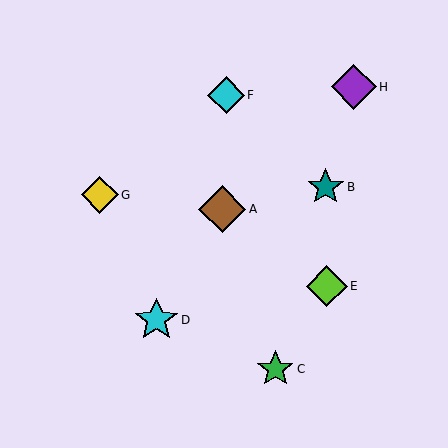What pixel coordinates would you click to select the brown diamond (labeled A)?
Click at (222, 209) to select the brown diamond A.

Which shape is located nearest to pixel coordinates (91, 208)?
The yellow diamond (labeled G) at (100, 195) is nearest to that location.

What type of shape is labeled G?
Shape G is a yellow diamond.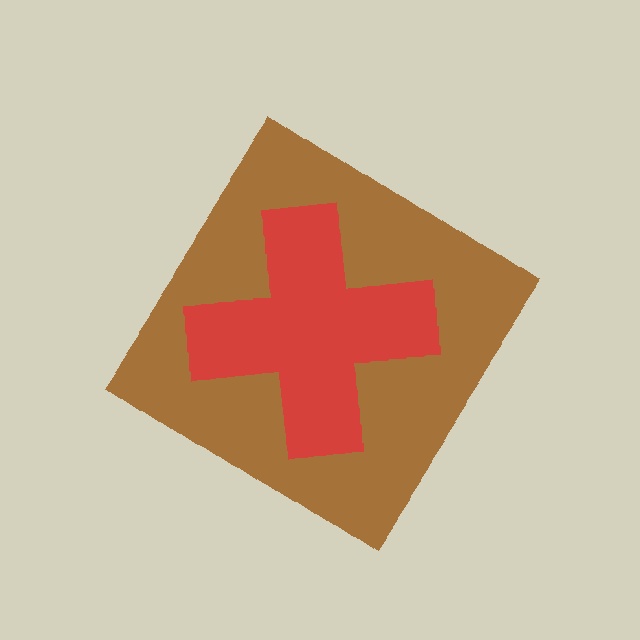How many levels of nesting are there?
2.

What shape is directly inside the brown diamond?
The red cross.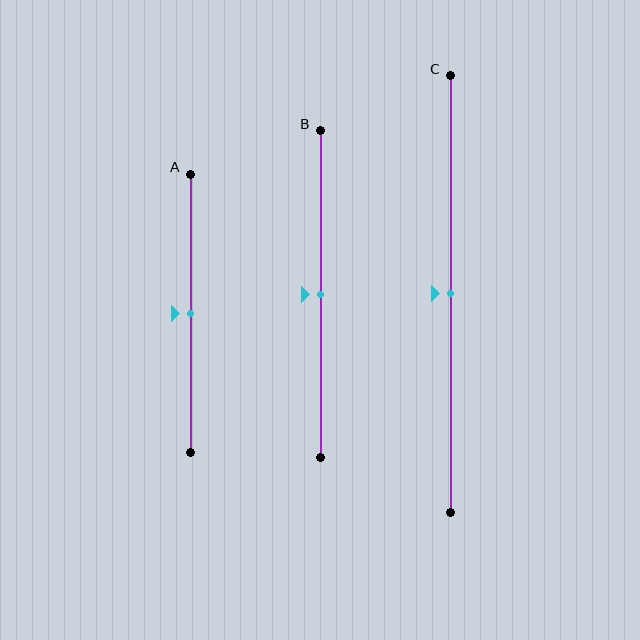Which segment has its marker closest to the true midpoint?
Segment A has its marker closest to the true midpoint.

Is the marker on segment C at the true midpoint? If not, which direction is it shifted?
Yes, the marker on segment C is at the true midpoint.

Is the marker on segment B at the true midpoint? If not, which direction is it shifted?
Yes, the marker on segment B is at the true midpoint.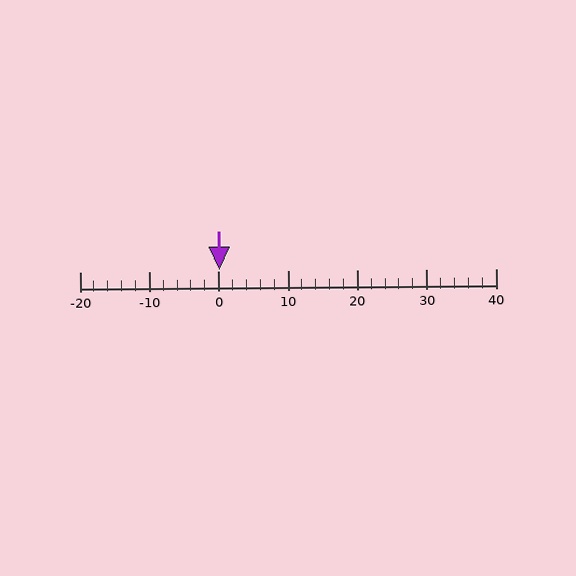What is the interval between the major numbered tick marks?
The major tick marks are spaced 10 units apart.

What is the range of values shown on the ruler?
The ruler shows values from -20 to 40.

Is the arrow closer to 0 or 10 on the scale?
The arrow is closer to 0.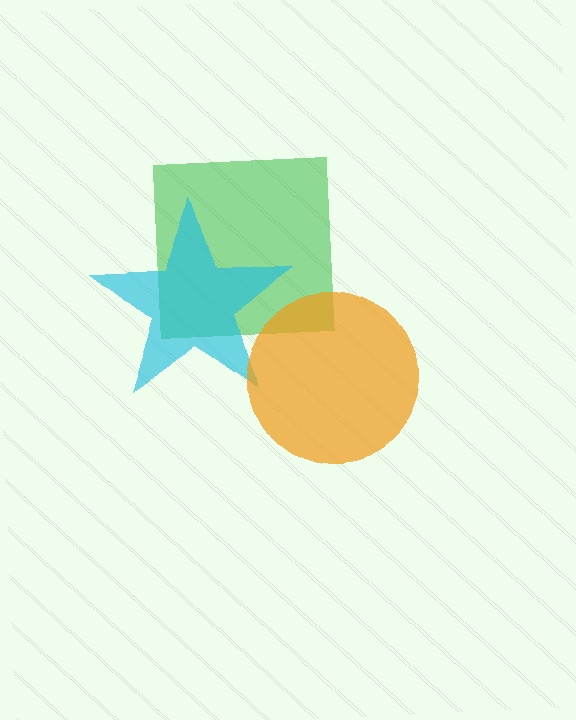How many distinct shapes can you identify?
There are 3 distinct shapes: a green square, a cyan star, an orange circle.